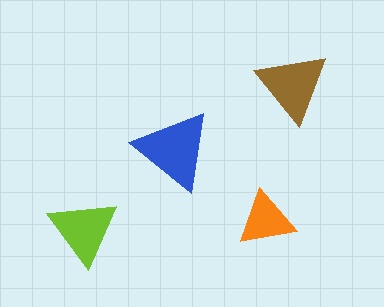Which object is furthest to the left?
The lime triangle is leftmost.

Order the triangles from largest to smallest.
the blue one, the brown one, the lime one, the orange one.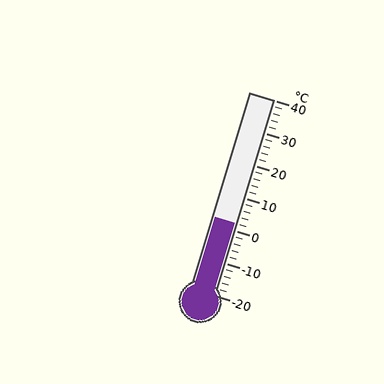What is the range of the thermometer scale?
The thermometer scale ranges from -20°C to 40°C.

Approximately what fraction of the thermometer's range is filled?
The thermometer is filled to approximately 35% of its range.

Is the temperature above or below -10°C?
The temperature is above -10°C.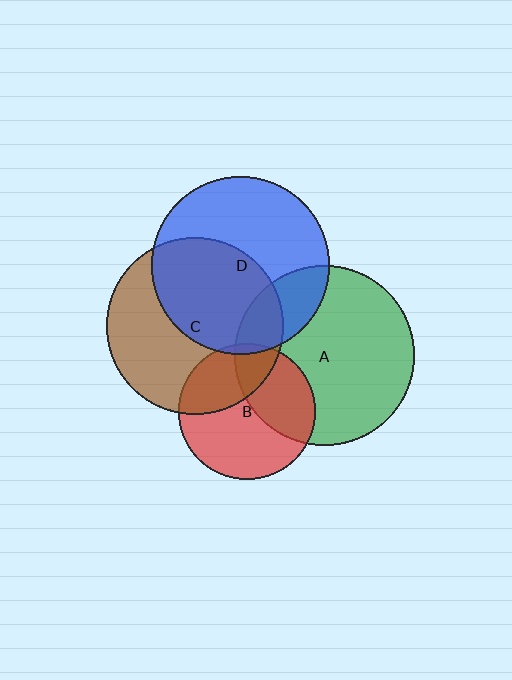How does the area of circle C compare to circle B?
Approximately 1.7 times.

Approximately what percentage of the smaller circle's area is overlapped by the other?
Approximately 15%.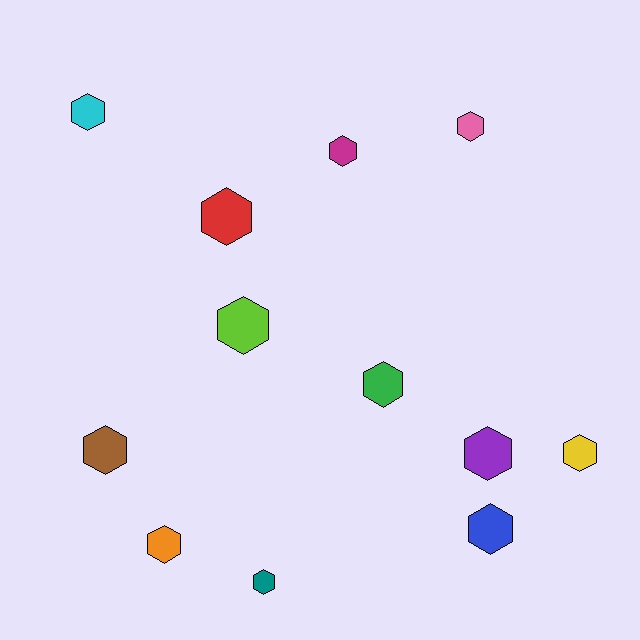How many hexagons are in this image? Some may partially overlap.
There are 12 hexagons.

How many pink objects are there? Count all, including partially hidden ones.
There is 1 pink object.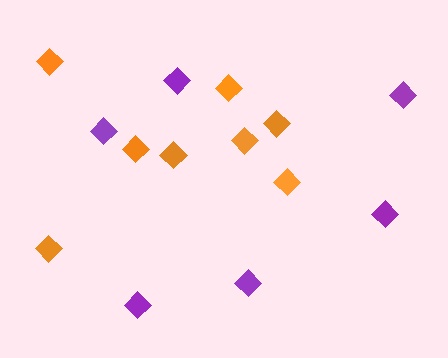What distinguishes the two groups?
There are 2 groups: one group of orange diamonds (8) and one group of purple diamonds (6).